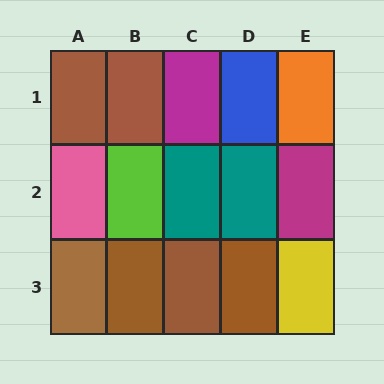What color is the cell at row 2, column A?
Pink.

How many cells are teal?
2 cells are teal.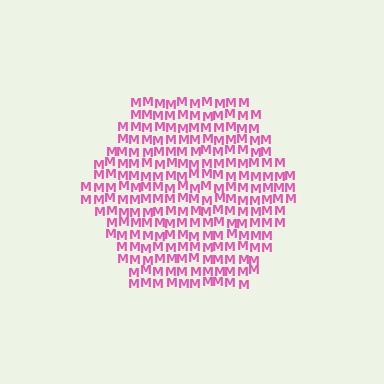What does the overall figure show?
The overall figure shows a hexagon.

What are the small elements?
The small elements are letter M's.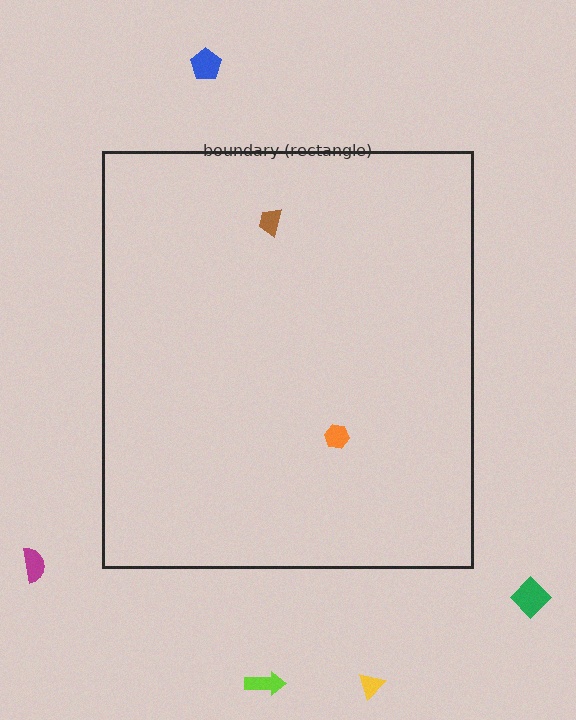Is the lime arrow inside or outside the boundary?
Outside.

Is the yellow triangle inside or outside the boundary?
Outside.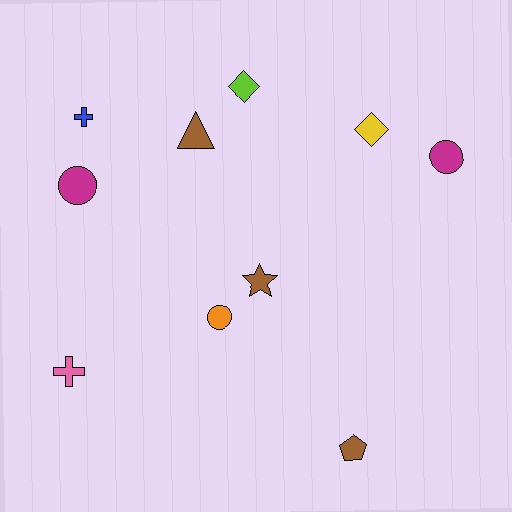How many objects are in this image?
There are 10 objects.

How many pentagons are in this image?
There is 1 pentagon.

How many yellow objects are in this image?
There is 1 yellow object.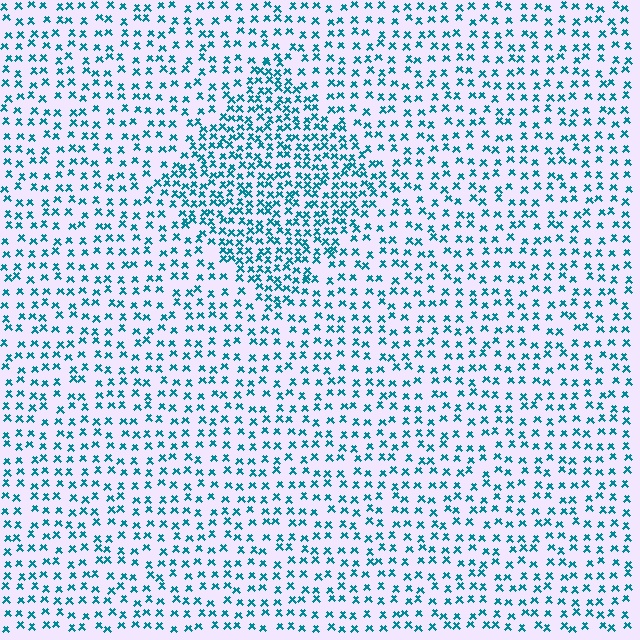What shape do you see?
I see a diamond.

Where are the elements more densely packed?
The elements are more densely packed inside the diamond boundary.